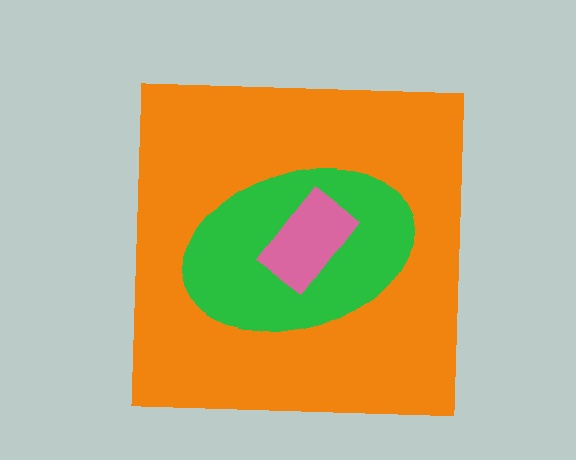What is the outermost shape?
The orange square.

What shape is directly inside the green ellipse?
The pink rectangle.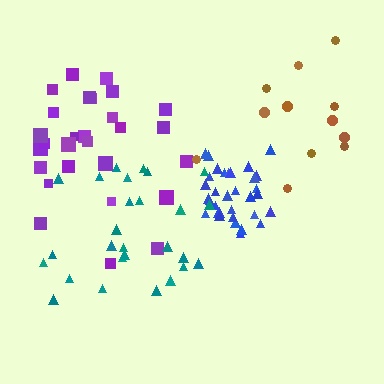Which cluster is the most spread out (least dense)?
Brown.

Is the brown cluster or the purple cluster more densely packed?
Purple.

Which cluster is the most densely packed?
Blue.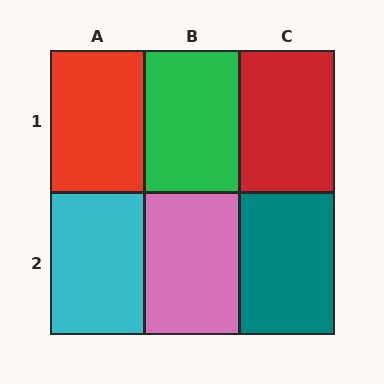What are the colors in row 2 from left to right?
Cyan, pink, teal.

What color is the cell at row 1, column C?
Red.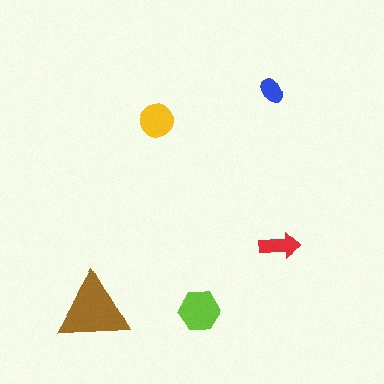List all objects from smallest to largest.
The blue ellipse, the red arrow, the yellow circle, the lime hexagon, the brown triangle.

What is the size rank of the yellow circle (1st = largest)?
3rd.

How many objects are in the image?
There are 5 objects in the image.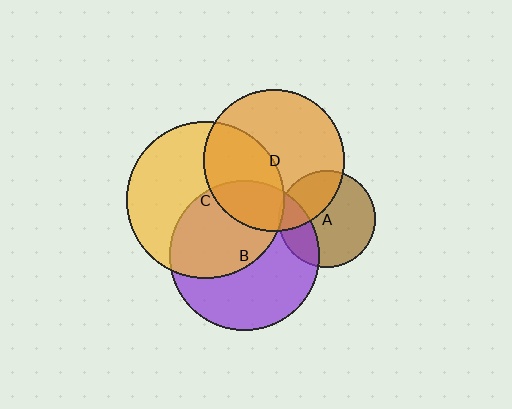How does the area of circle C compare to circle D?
Approximately 1.2 times.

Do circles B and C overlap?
Yes.